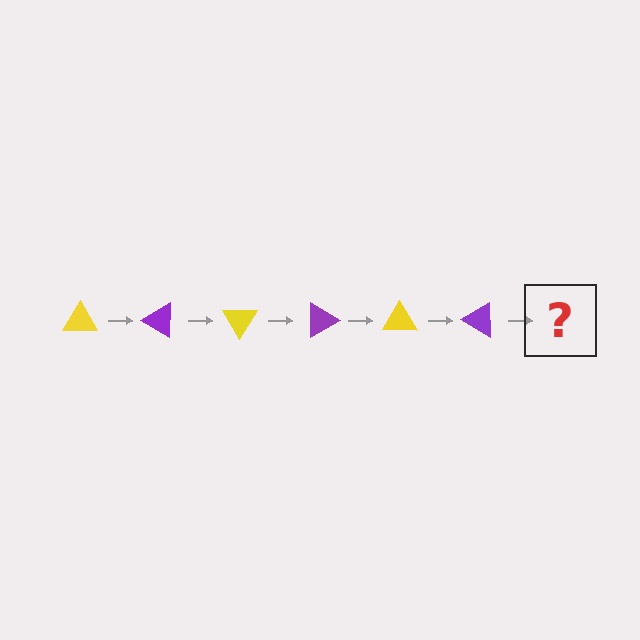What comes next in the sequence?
The next element should be a yellow triangle, rotated 180 degrees from the start.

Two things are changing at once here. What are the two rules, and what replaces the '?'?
The two rules are that it rotates 30 degrees each step and the color cycles through yellow and purple. The '?' should be a yellow triangle, rotated 180 degrees from the start.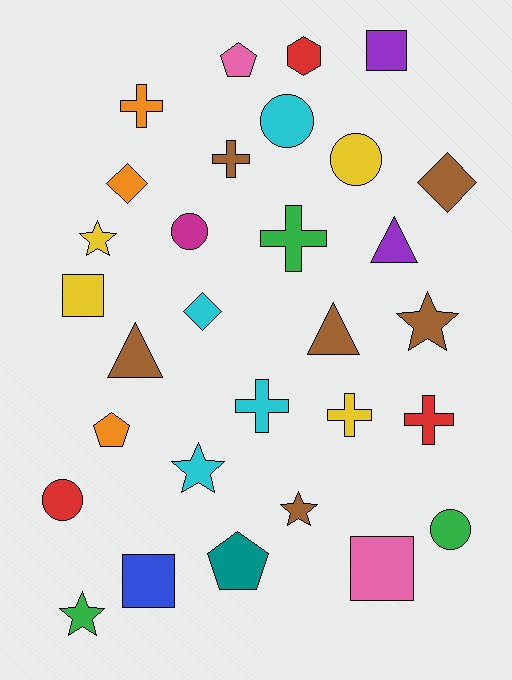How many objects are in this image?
There are 30 objects.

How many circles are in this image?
There are 5 circles.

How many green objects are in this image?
There are 3 green objects.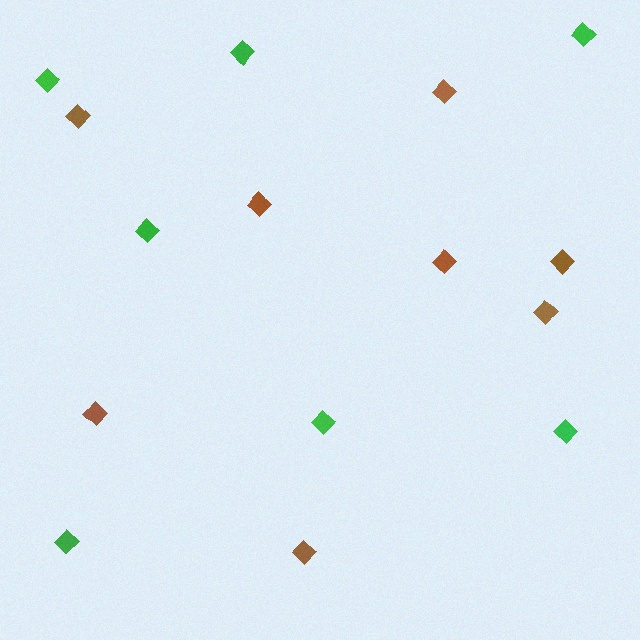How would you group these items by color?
There are 2 groups: one group of green diamonds (7) and one group of brown diamonds (8).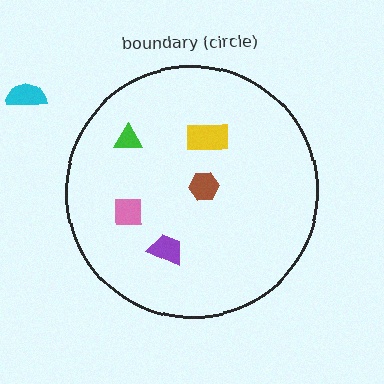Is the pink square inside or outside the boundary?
Inside.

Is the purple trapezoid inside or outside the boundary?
Inside.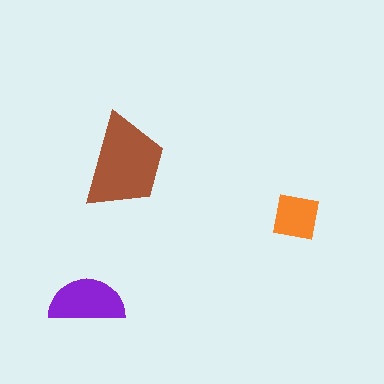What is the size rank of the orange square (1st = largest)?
3rd.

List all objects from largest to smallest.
The brown trapezoid, the purple semicircle, the orange square.